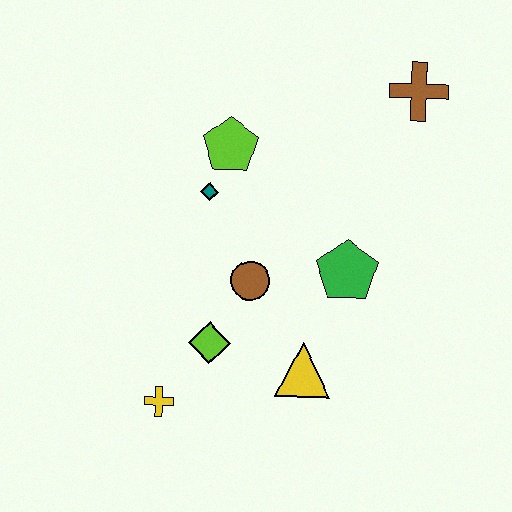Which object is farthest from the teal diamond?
The brown cross is farthest from the teal diamond.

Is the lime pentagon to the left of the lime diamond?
No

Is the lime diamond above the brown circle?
No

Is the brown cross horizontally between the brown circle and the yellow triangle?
No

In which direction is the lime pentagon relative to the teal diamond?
The lime pentagon is above the teal diamond.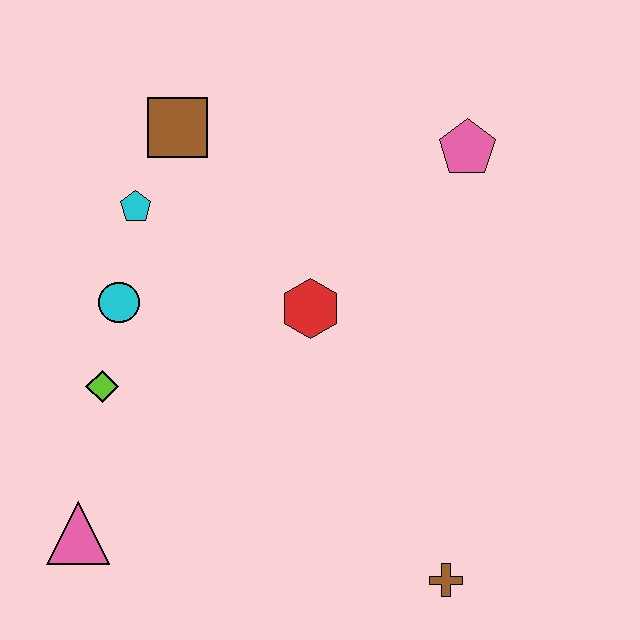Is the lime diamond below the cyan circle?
Yes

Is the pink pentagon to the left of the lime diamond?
No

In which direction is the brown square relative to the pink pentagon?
The brown square is to the left of the pink pentagon.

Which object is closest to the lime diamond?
The cyan circle is closest to the lime diamond.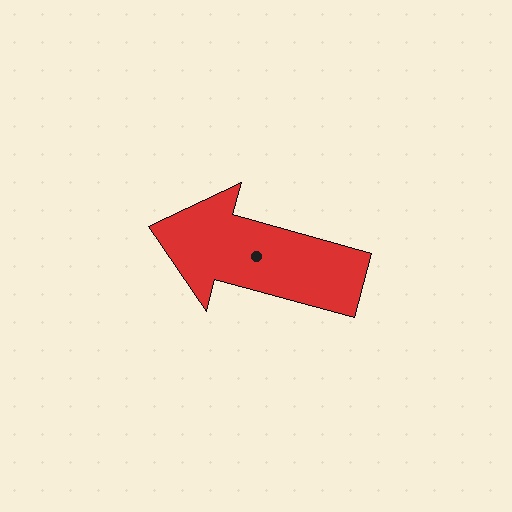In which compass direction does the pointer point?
West.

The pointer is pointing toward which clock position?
Roughly 10 o'clock.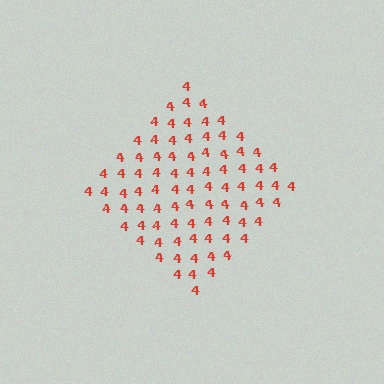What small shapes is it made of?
It is made of small digit 4's.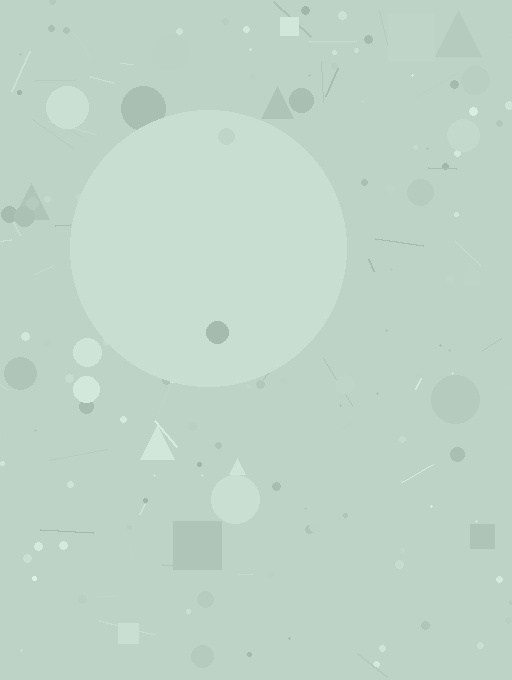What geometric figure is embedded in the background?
A circle is embedded in the background.